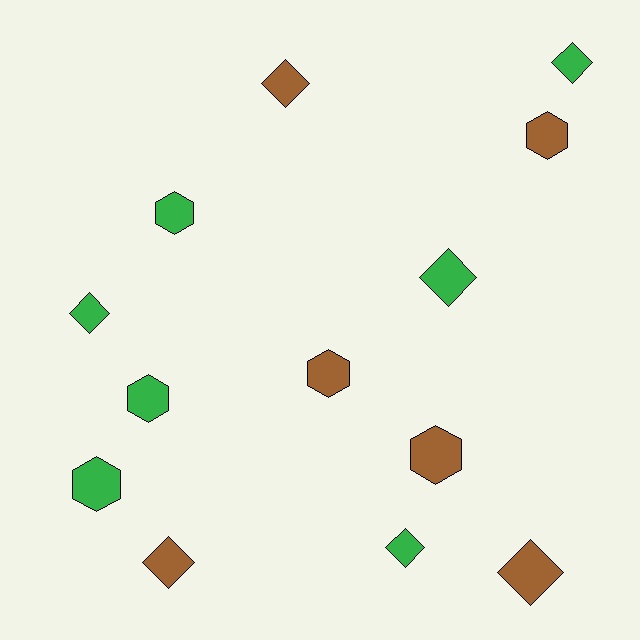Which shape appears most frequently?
Diamond, with 7 objects.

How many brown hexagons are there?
There are 3 brown hexagons.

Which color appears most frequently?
Green, with 7 objects.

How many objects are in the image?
There are 13 objects.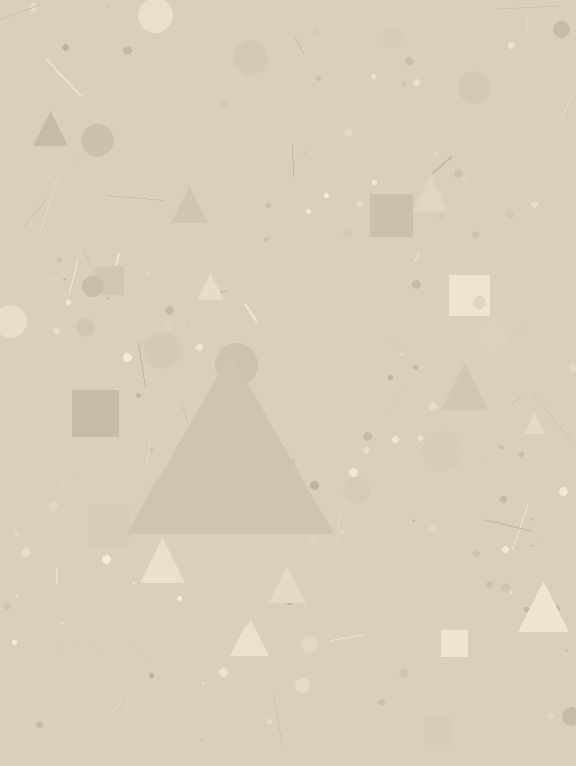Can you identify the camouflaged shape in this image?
The camouflaged shape is a triangle.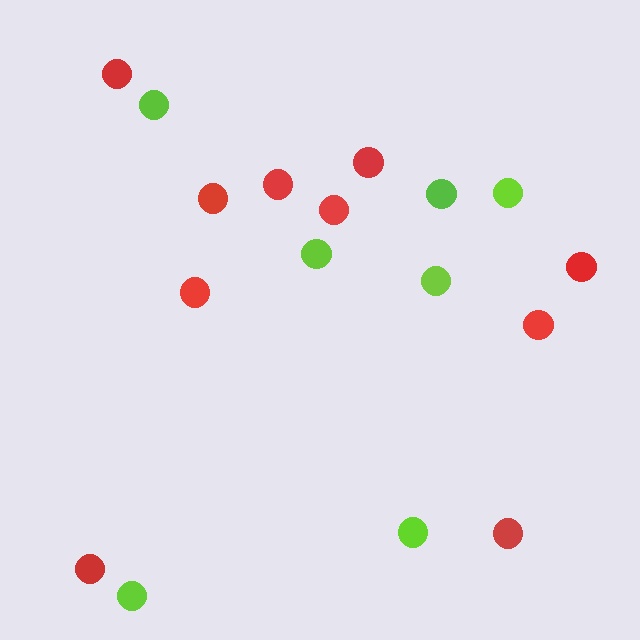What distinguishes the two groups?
There are 2 groups: one group of lime circles (7) and one group of red circles (10).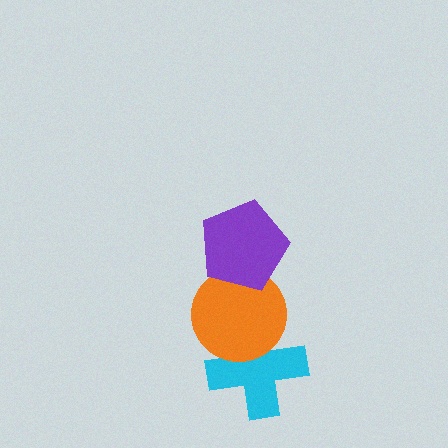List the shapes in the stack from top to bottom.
From top to bottom: the purple pentagon, the orange circle, the cyan cross.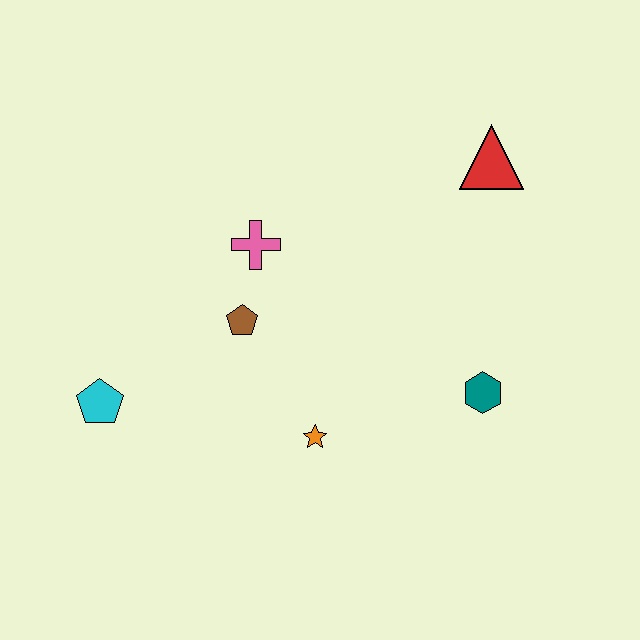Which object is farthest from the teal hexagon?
The cyan pentagon is farthest from the teal hexagon.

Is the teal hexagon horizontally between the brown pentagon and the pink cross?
No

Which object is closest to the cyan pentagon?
The brown pentagon is closest to the cyan pentagon.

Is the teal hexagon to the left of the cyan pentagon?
No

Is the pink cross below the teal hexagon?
No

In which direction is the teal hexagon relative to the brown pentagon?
The teal hexagon is to the right of the brown pentagon.